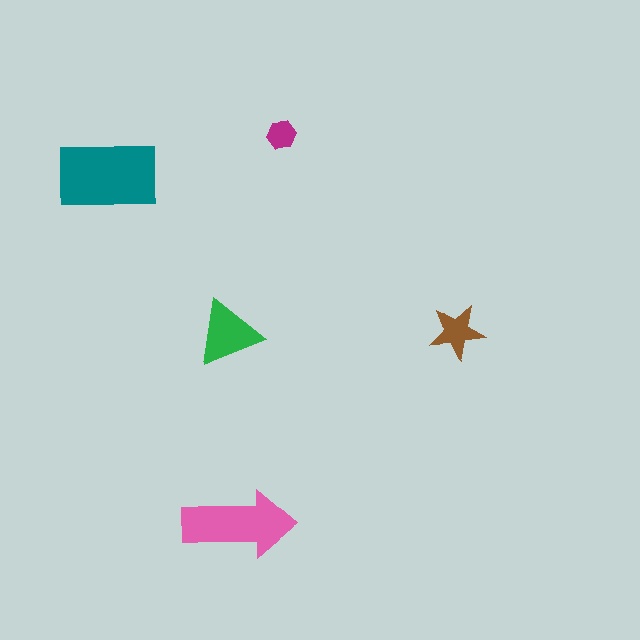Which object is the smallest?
The magenta hexagon.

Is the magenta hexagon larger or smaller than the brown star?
Smaller.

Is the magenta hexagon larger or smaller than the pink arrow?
Smaller.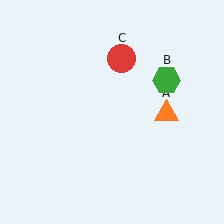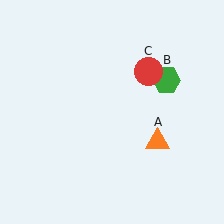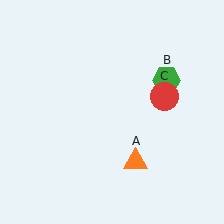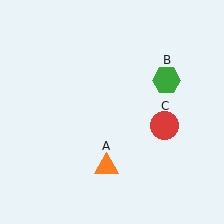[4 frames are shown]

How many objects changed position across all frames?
2 objects changed position: orange triangle (object A), red circle (object C).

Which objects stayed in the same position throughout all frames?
Green hexagon (object B) remained stationary.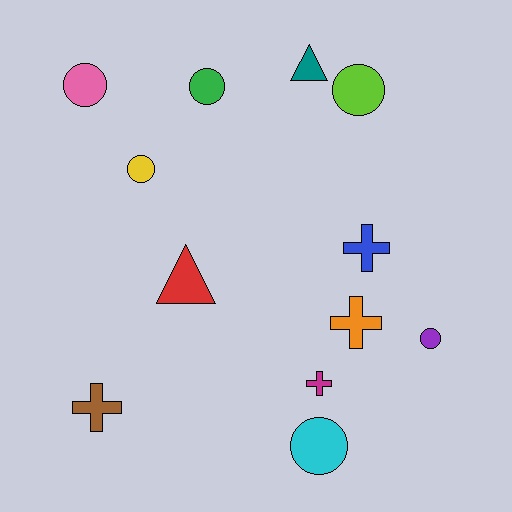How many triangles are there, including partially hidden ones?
There are 2 triangles.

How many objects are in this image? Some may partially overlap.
There are 12 objects.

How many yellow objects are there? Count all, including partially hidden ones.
There is 1 yellow object.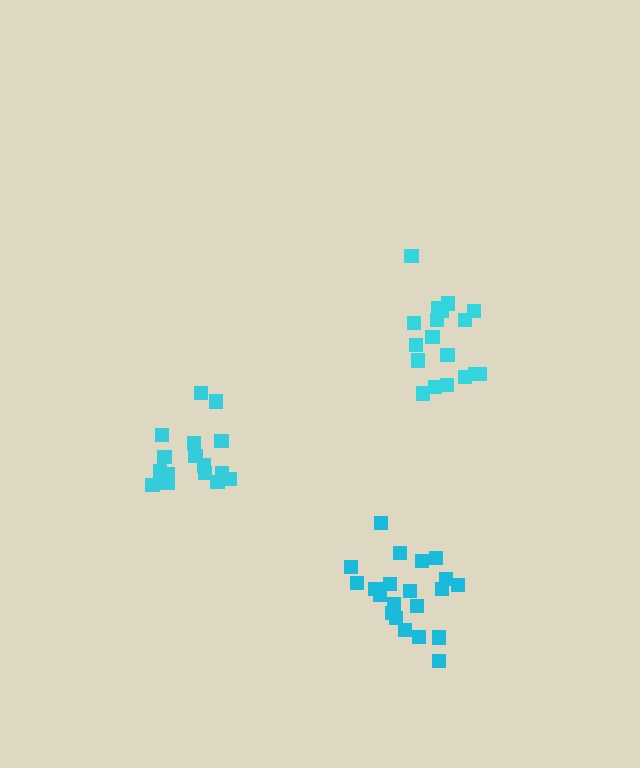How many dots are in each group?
Group 1: 16 dots, Group 2: 18 dots, Group 3: 21 dots (55 total).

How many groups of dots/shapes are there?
There are 3 groups.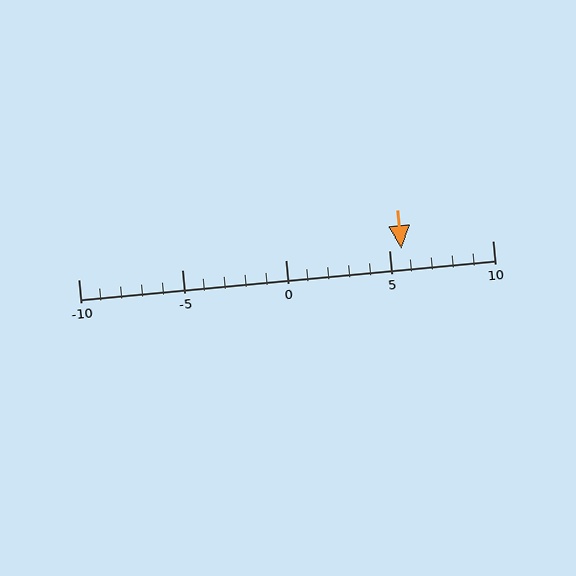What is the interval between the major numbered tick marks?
The major tick marks are spaced 5 units apart.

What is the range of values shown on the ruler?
The ruler shows values from -10 to 10.